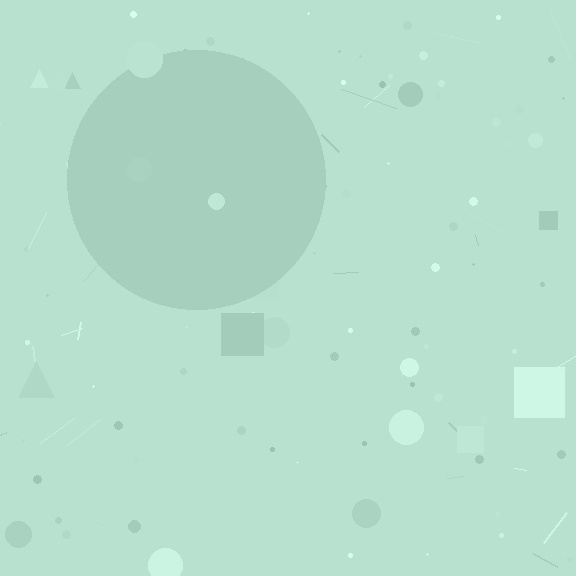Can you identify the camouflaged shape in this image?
The camouflaged shape is a circle.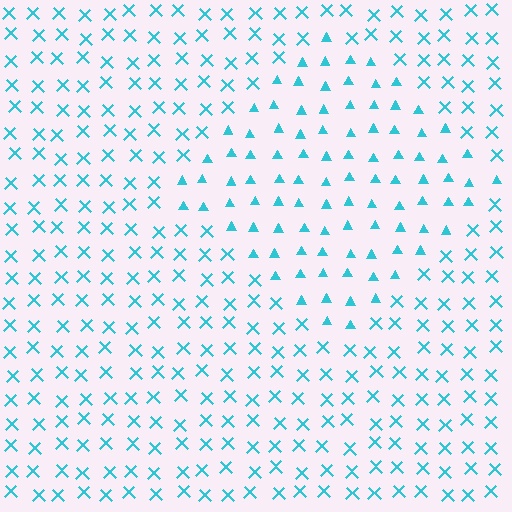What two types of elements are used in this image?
The image uses triangles inside the diamond region and X marks outside it.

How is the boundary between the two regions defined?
The boundary is defined by a change in element shape: triangles inside vs. X marks outside. All elements share the same color and spacing.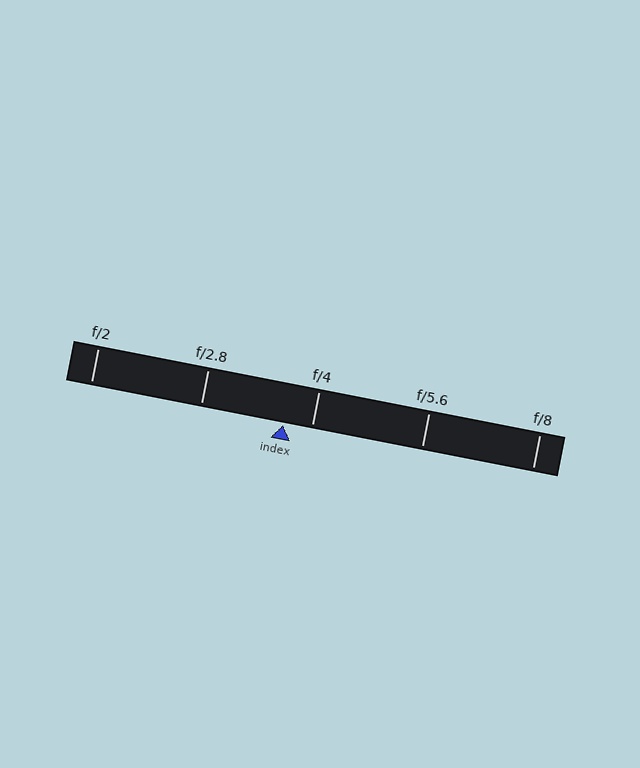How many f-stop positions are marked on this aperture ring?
There are 5 f-stop positions marked.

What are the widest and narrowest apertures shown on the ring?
The widest aperture shown is f/2 and the narrowest is f/8.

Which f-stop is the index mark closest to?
The index mark is closest to f/4.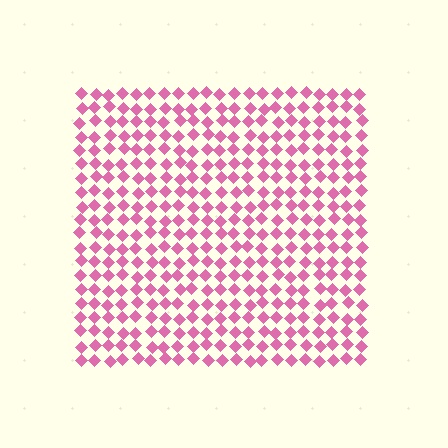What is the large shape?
The large shape is a square.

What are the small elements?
The small elements are diamonds.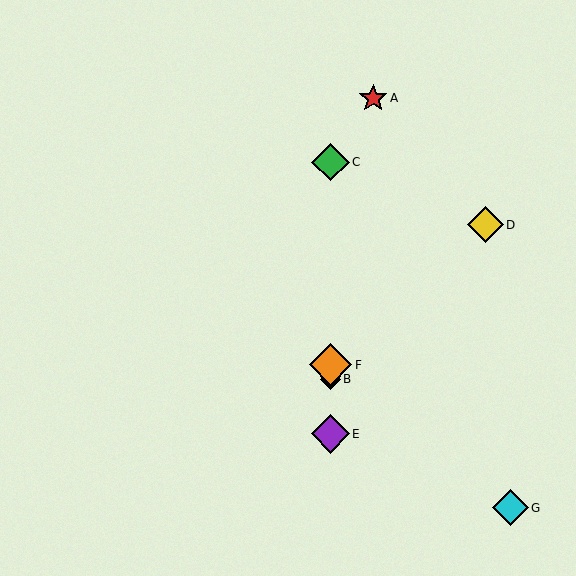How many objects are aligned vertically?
4 objects (B, C, E, F) are aligned vertically.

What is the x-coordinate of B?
Object B is at x≈330.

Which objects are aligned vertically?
Objects B, C, E, F are aligned vertically.